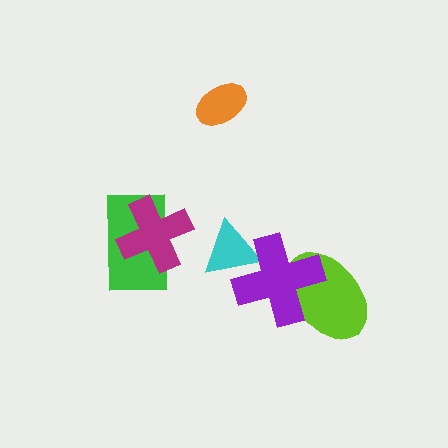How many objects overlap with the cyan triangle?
1 object overlaps with the cyan triangle.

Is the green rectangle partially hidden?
Yes, it is partially covered by another shape.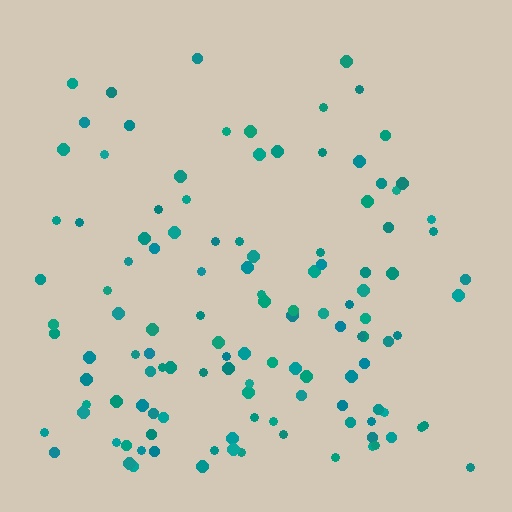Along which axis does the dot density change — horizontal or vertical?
Vertical.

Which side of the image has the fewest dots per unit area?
The top.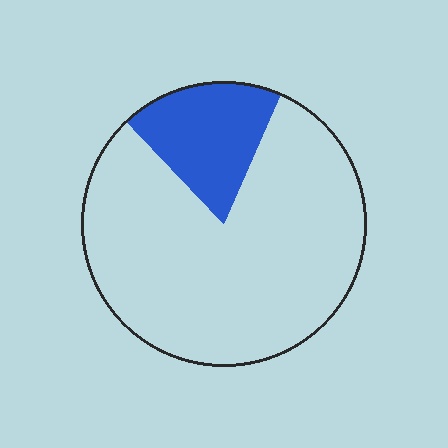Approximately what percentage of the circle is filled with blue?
Approximately 20%.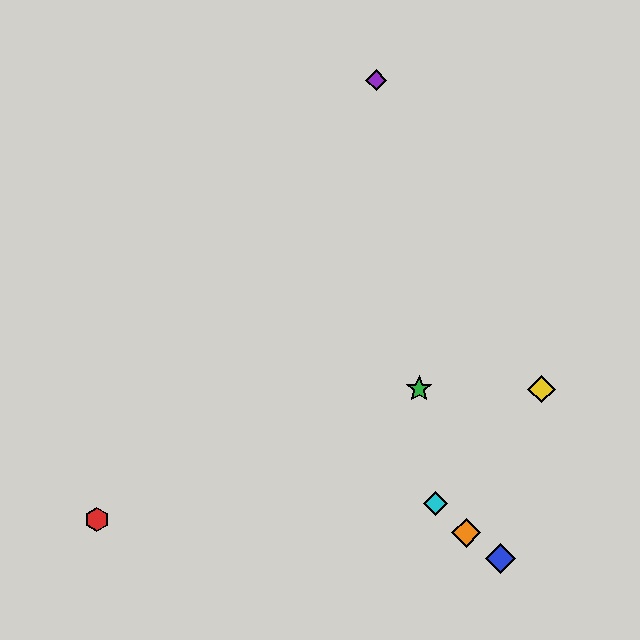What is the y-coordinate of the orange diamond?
The orange diamond is at y≈533.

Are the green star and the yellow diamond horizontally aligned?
Yes, both are at y≈389.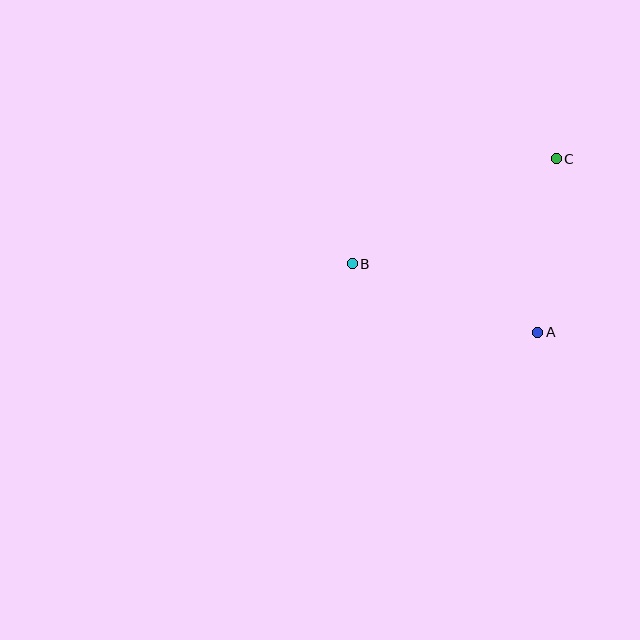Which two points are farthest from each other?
Points B and C are farthest from each other.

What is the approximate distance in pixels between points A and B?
The distance between A and B is approximately 198 pixels.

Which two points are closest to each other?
Points A and C are closest to each other.